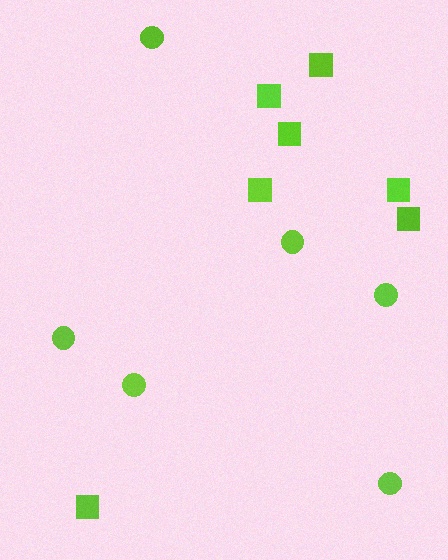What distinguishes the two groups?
There are 2 groups: one group of squares (7) and one group of circles (6).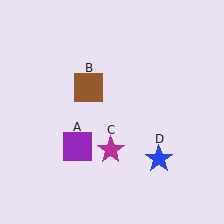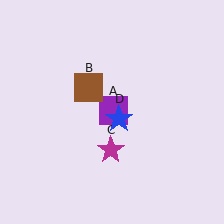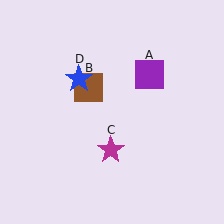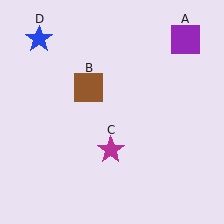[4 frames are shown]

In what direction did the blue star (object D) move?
The blue star (object D) moved up and to the left.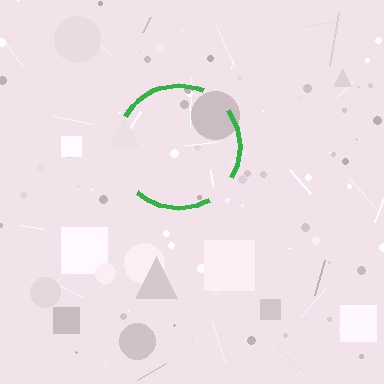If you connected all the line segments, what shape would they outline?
They would outline a circle.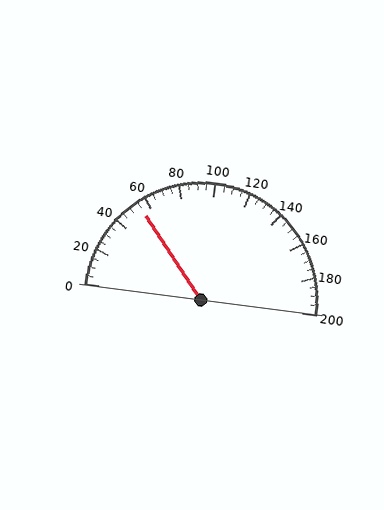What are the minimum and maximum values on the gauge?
The gauge ranges from 0 to 200.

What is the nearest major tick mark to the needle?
The nearest major tick mark is 60.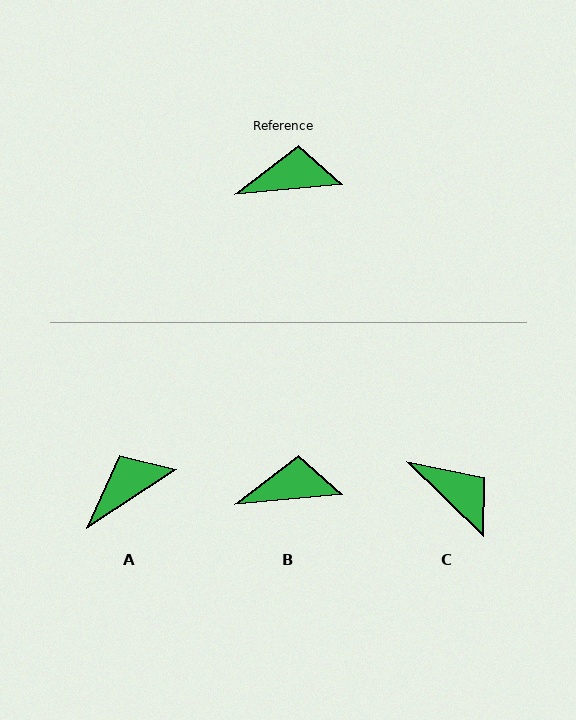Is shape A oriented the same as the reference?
No, it is off by about 28 degrees.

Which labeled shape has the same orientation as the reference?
B.